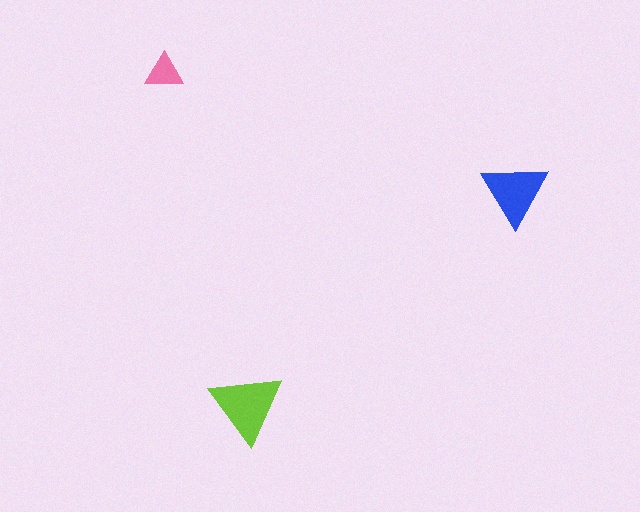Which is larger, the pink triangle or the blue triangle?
The blue one.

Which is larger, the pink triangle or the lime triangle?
The lime one.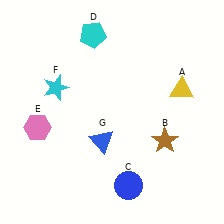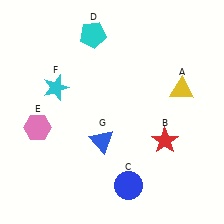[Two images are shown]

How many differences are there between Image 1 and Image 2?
There is 1 difference between the two images.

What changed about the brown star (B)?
In Image 1, B is brown. In Image 2, it changed to red.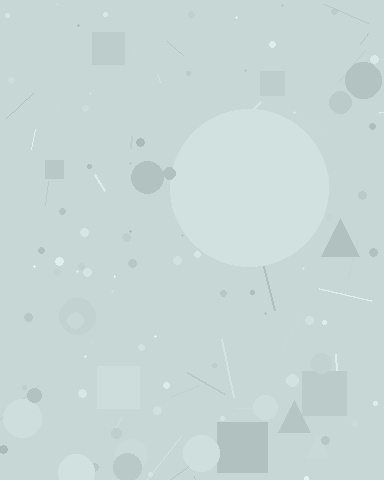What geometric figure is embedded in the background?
A circle is embedded in the background.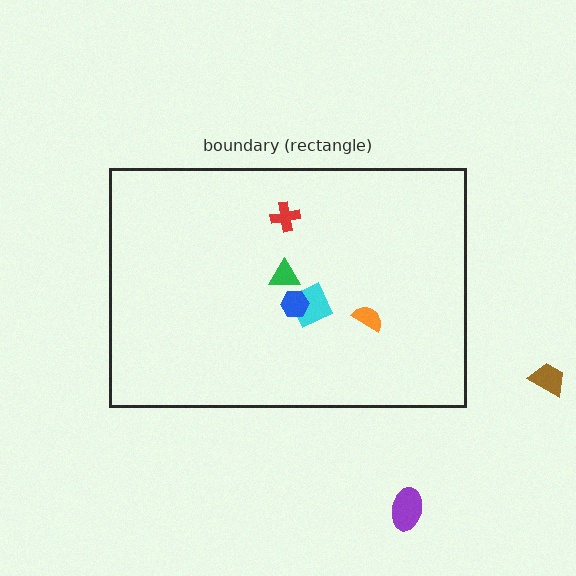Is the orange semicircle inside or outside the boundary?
Inside.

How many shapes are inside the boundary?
5 inside, 2 outside.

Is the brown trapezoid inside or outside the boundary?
Outside.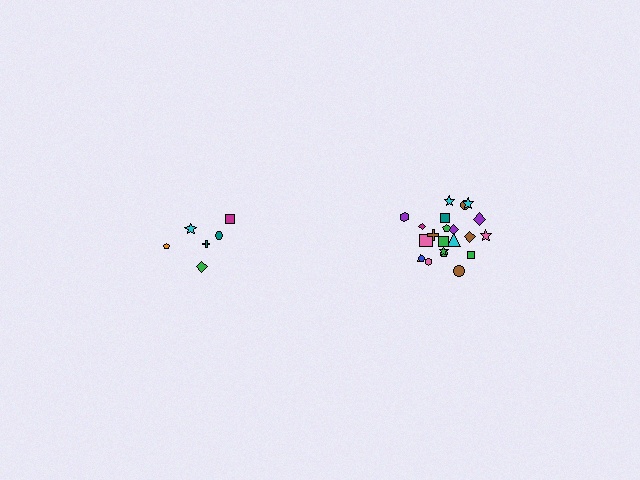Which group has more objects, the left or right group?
The right group.